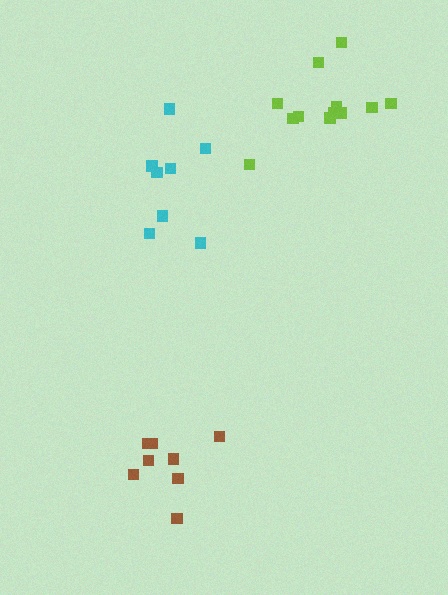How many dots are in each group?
Group 1: 8 dots, Group 2: 12 dots, Group 3: 8 dots (28 total).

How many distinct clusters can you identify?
There are 3 distinct clusters.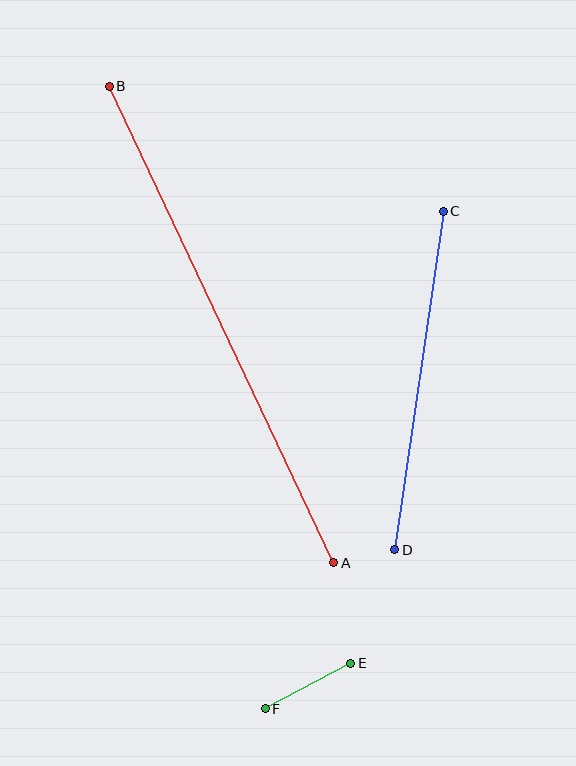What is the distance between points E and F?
The distance is approximately 97 pixels.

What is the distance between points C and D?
The distance is approximately 342 pixels.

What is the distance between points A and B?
The distance is approximately 527 pixels.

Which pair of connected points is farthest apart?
Points A and B are farthest apart.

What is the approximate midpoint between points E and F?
The midpoint is at approximately (308, 686) pixels.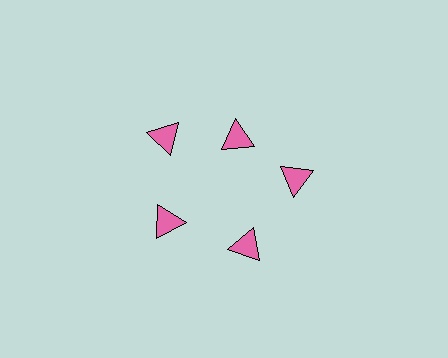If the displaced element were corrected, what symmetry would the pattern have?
It would have 5-fold rotational symmetry — the pattern would map onto itself every 72 degrees.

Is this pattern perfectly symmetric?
No. The 5 pink triangles are arranged in a ring, but one element near the 1 o'clock position is pulled inward toward the center, breaking the 5-fold rotational symmetry.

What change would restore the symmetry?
The symmetry would be restored by moving it outward, back onto the ring so that all 5 triangles sit at equal angles and equal distance from the center.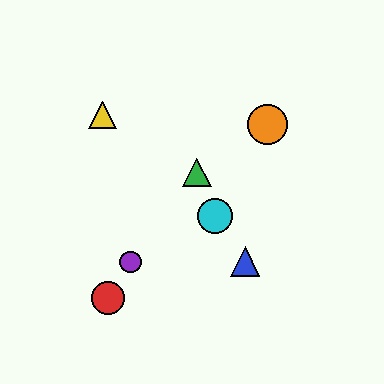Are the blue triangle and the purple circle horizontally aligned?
Yes, both are at y≈262.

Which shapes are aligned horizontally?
The blue triangle, the purple circle are aligned horizontally.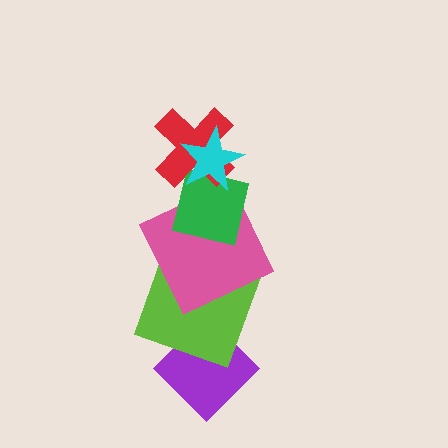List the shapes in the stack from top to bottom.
From top to bottom: the cyan star, the red cross, the green square, the pink square, the lime square, the purple diamond.